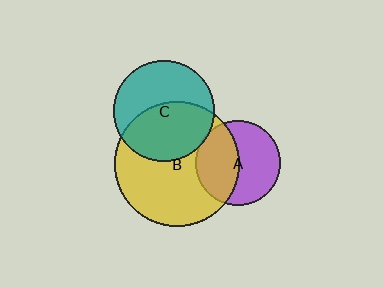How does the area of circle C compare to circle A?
Approximately 1.4 times.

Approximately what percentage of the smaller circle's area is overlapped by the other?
Approximately 45%.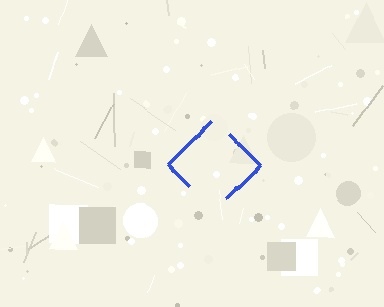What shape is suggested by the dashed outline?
The dashed outline suggests a diamond.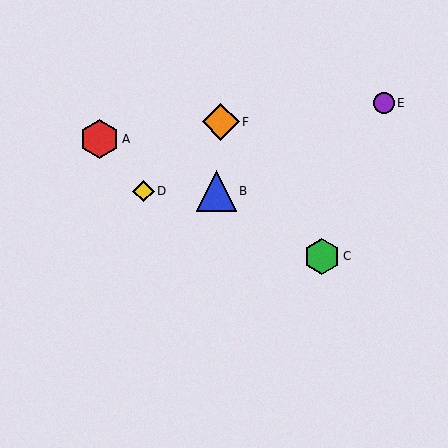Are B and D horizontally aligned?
Yes, both are at y≈191.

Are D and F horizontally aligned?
No, D is at y≈191 and F is at y≈122.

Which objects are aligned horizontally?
Objects B, D are aligned horizontally.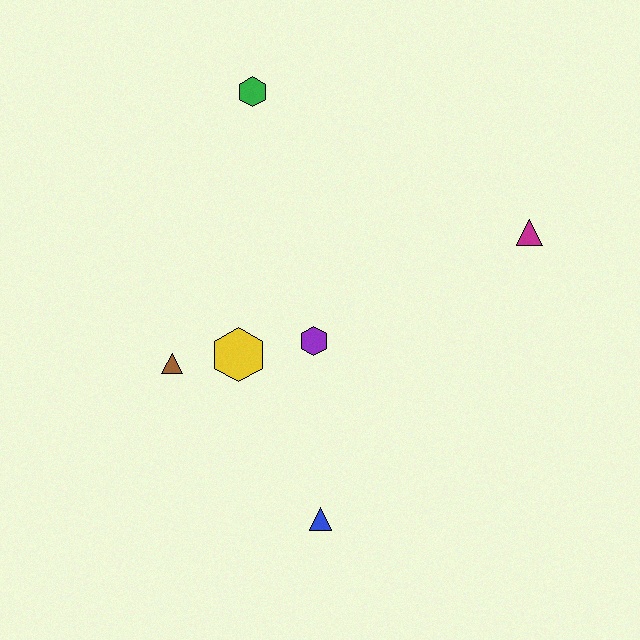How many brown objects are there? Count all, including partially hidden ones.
There is 1 brown object.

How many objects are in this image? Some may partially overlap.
There are 6 objects.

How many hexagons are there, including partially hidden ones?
There are 3 hexagons.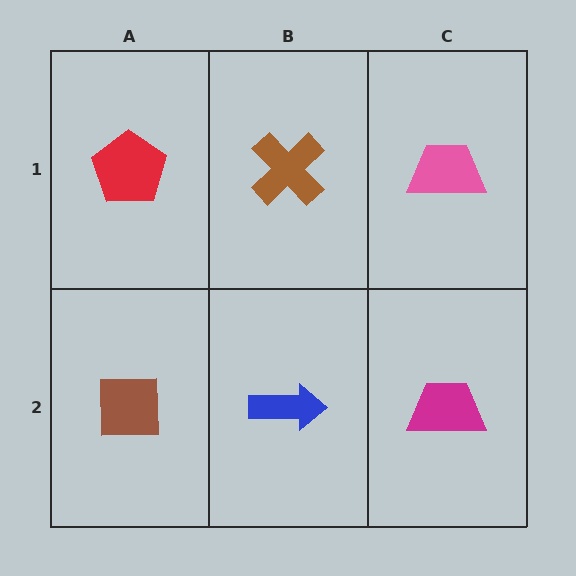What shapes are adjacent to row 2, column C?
A pink trapezoid (row 1, column C), a blue arrow (row 2, column B).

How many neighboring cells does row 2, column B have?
3.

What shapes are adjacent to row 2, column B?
A brown cross (row 1, column B), a brown square (row 2, column A), a magenta trapezoid (row 2, column C).